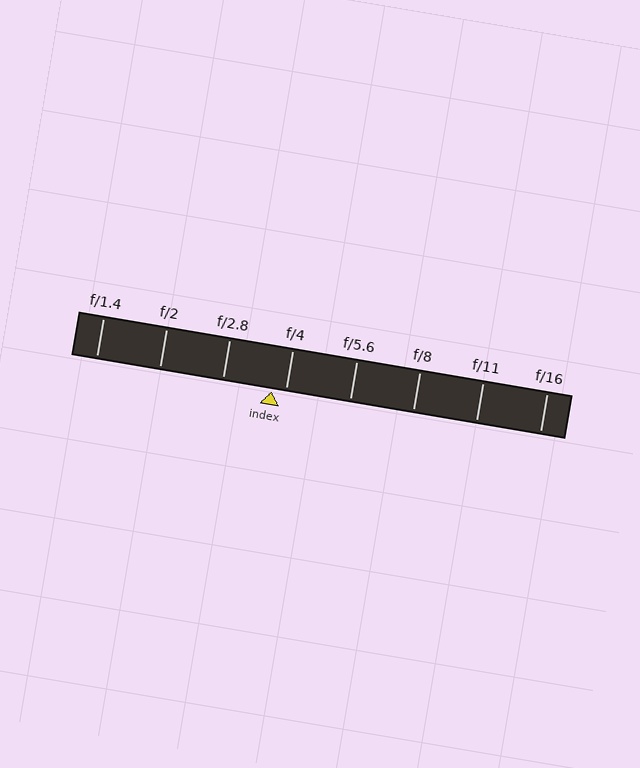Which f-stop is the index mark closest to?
The index mark is closest to f/4.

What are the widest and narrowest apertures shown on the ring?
The widest aperture shown is f/1.4 and the narrowest is f/16.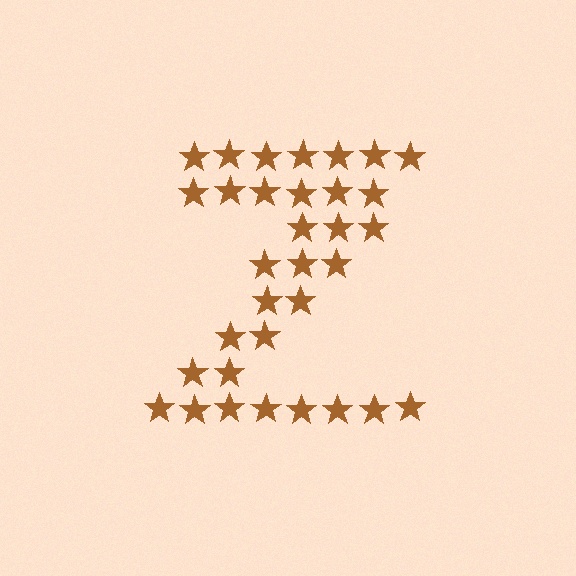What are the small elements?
The small elements are stars.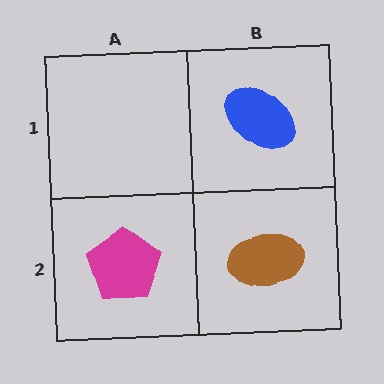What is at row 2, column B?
A brown ellipse.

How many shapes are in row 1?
1 shape.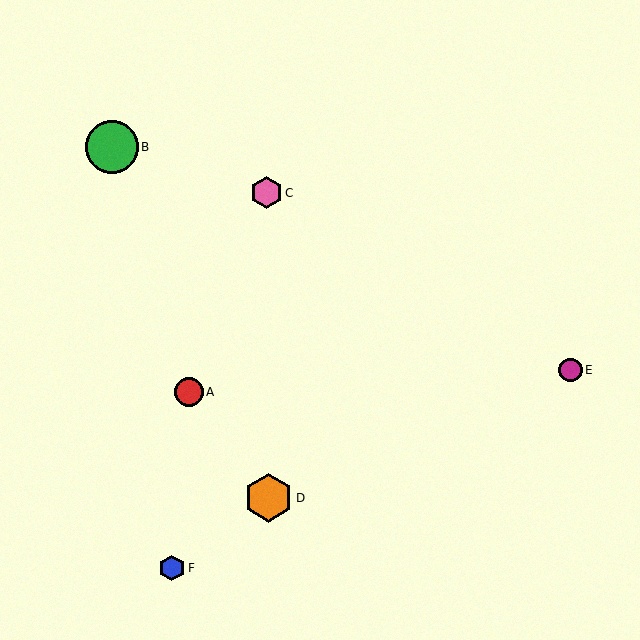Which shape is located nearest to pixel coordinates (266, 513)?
The orange hexagon (labeled D) at (268, 498) is nearest to that location.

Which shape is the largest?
The green circle (labeled B) is the largest.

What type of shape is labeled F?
Shape F is a blue hexagon.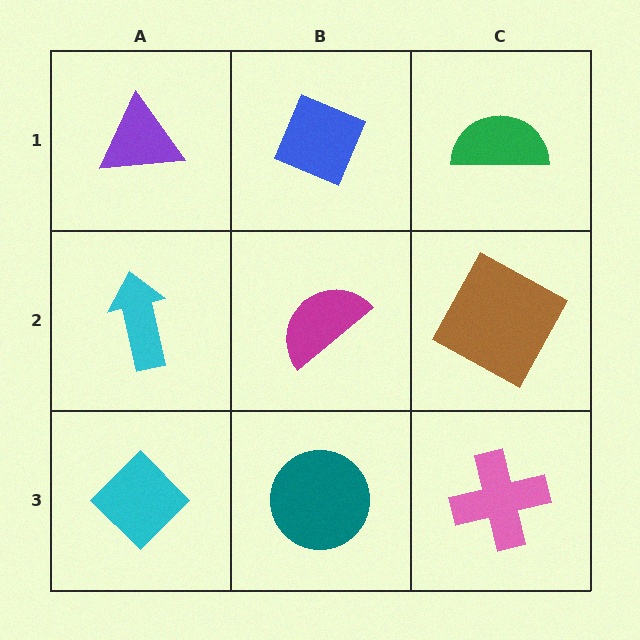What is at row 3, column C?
A pink cross.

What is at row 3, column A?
A cyan diamond.